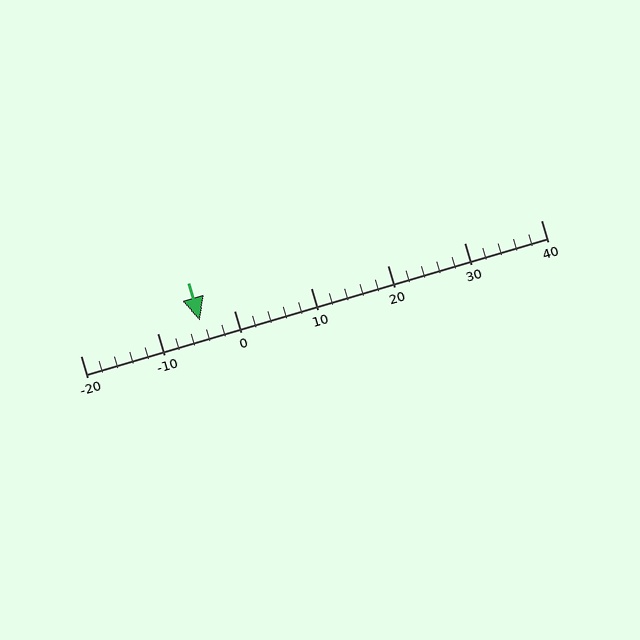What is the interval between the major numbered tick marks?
The major tick marks are spaced 10 units apart.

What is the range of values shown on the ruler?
The ruler shows values from -20 to 40.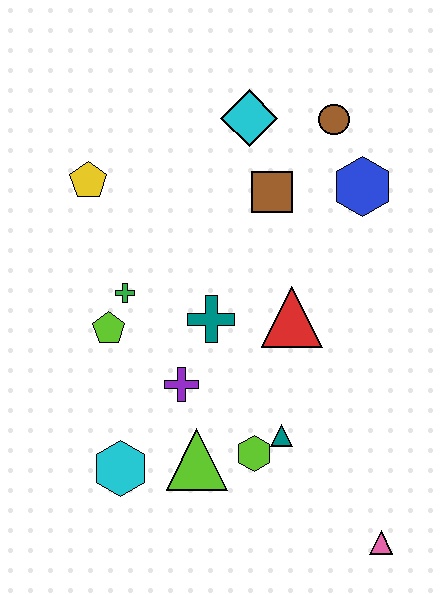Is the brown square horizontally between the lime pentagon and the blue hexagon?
Yes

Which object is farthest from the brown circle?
The pink triangle is farthest from the brown circle.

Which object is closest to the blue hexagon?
The brown circle is closest to the blue hexagon.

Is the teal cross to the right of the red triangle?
No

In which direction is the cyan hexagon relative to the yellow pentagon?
The cyan hexagon is below the yellow pentagon.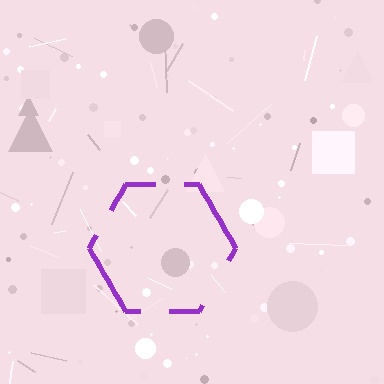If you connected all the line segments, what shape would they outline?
They would outline a hexagon.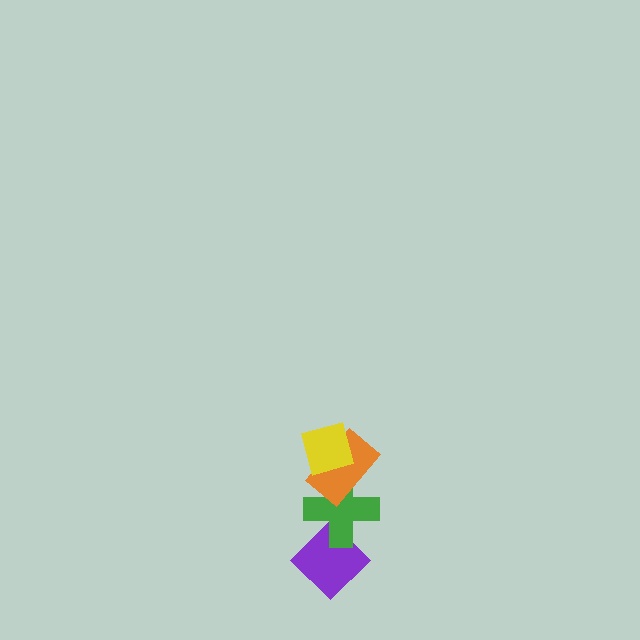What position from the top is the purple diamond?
The purple diamond is 4th from the top.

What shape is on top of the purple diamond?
The green cross is on top of the purple diamond.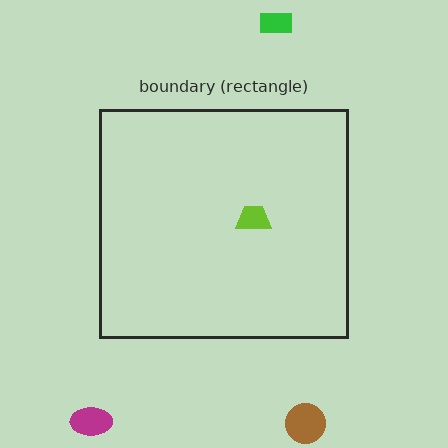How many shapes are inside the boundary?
1 inside, 3 outside.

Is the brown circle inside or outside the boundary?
Outside.